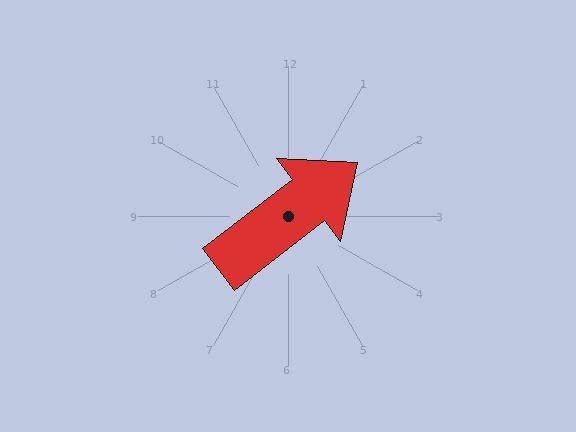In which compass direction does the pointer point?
Northeast.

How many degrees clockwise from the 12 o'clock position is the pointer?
Approximately 52 degrees.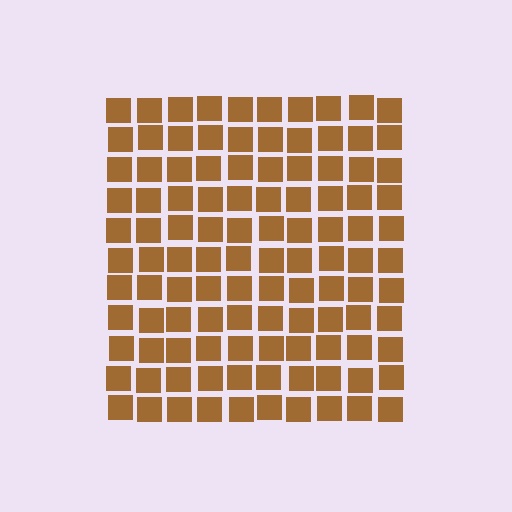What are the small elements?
The small elements are squares.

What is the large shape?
The large shape is a square.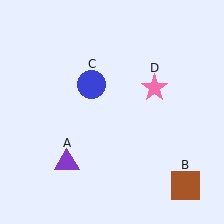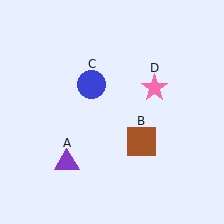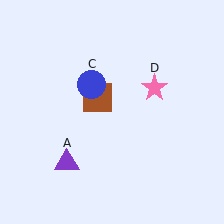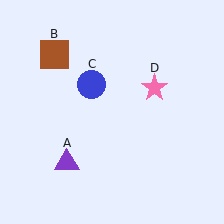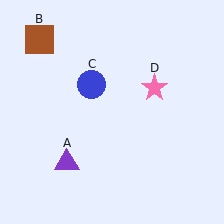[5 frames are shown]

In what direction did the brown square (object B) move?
The brown square (object B) moved up and to the left.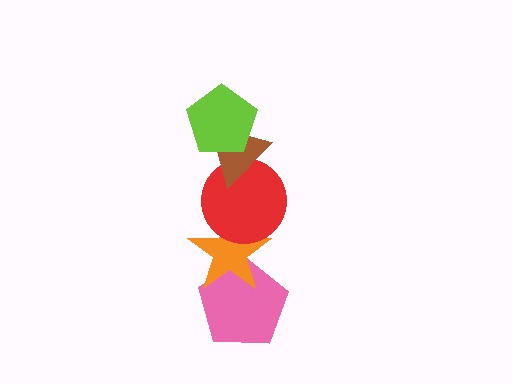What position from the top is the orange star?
The orange star is 4th from the top.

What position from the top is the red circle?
The red circle is 3rd from the top.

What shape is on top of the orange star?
The red circle is on top of the orange star.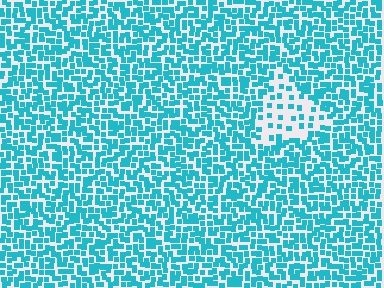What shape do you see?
I see a triangle.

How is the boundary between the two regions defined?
The boundary is defined by a change in element density (approximately 2.7x ratio). All elements are the same color, size, and shape.